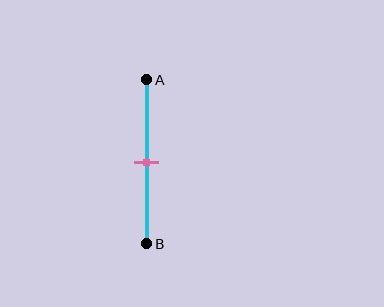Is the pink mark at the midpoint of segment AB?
Yes, the mark is approximately at the midpoint.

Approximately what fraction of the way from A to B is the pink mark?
The pink mark is approximately 50% of the way from A to B.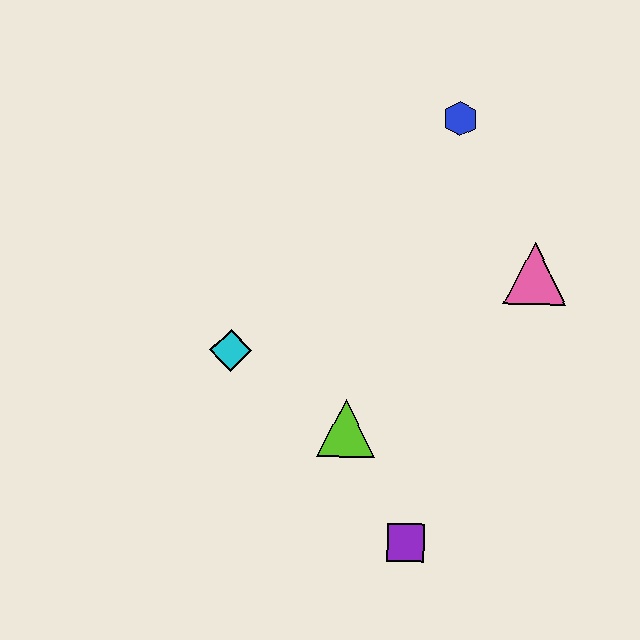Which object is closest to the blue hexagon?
The pink triangle is closest to the blue hexagon.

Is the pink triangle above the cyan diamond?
Yes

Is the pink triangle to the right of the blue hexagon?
Yes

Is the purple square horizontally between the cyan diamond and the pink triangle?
Yes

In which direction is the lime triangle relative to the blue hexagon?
The lime triangle is below the blue hexagon.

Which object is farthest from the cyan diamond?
The blue hexagon is farthest from the cyan diamond.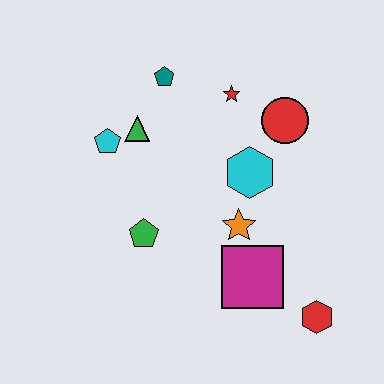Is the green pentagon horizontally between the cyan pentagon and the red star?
Yes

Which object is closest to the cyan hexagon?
The orange star is closest to the cyan hexagon.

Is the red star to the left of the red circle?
Yes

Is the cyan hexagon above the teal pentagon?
No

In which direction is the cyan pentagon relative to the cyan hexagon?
The cyan pentagon is to the left of the cyan hexagon.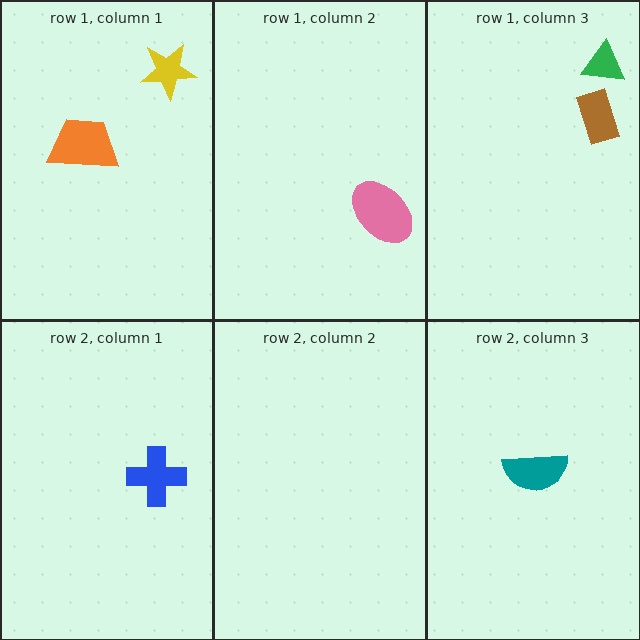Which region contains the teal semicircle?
The row 2, column 3 region.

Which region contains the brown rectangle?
The row 1, column 3 region.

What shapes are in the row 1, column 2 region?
The pink ellipse.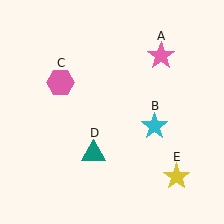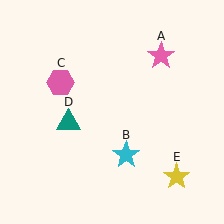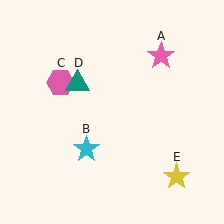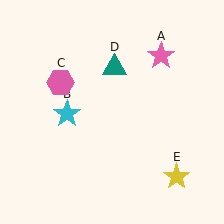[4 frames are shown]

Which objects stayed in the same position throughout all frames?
Pink star (object A) and pink hexagon (object C) and yellow star (object E) remained stationary.